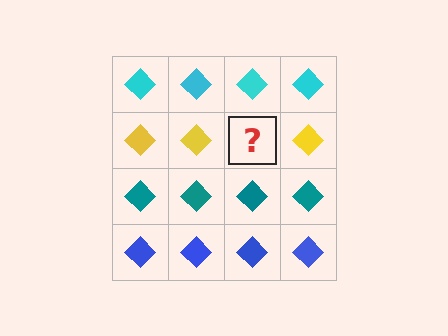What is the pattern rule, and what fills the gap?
The rule is that each row has a consistent color. The gap should be filled with a yellow diamond.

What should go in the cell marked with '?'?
The missing cell should contain a yellow diamond.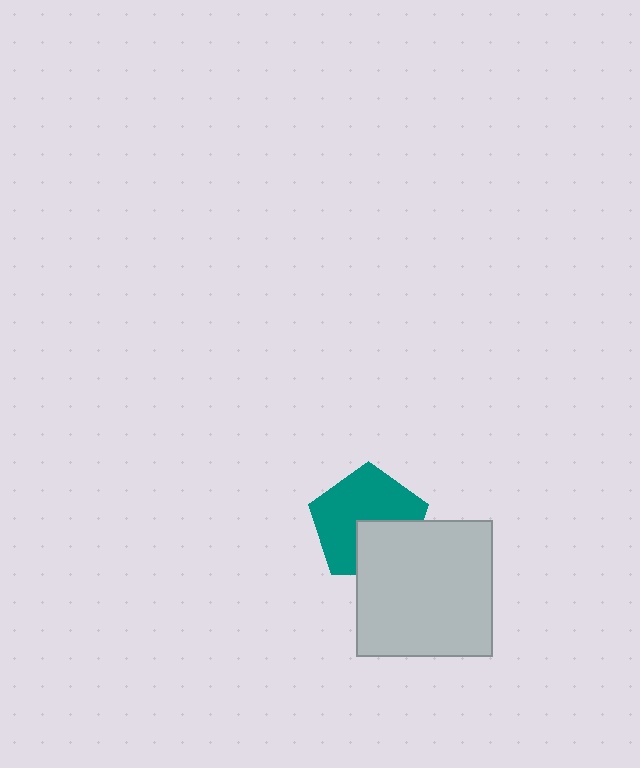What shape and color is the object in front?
The object in front is a light gray square.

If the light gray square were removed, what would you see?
You would see the complete teal pentagon.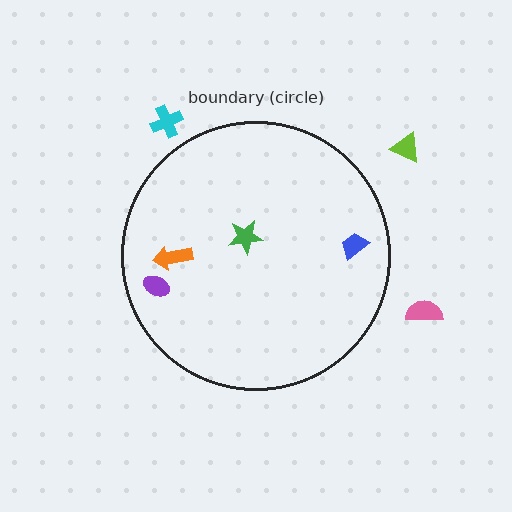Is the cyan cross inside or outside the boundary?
Outside.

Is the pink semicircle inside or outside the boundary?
Outside.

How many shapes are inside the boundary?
4 inside, 3 outside.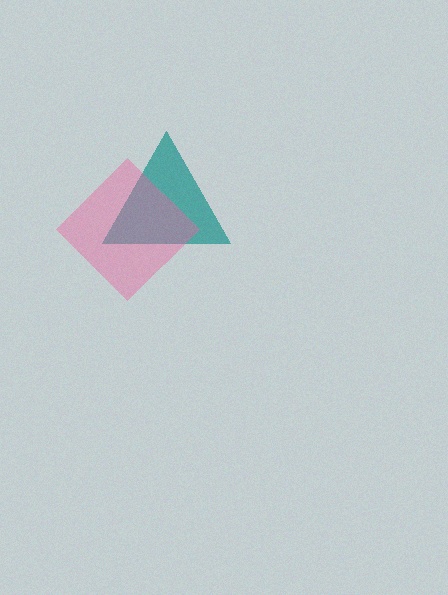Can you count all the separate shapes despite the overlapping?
Yes, there are 2 separate shapes.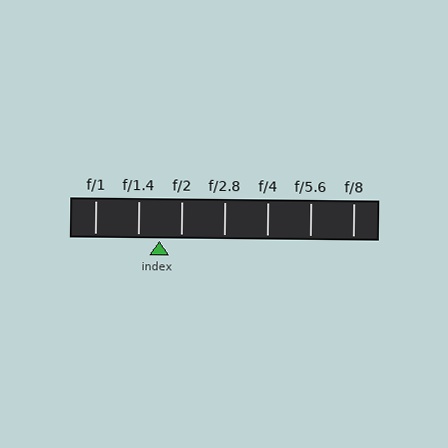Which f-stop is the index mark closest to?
The index mark is closest to f/2.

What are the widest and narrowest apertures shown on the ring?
The widest aperture shown is f/1 and the narrowest is f/8.